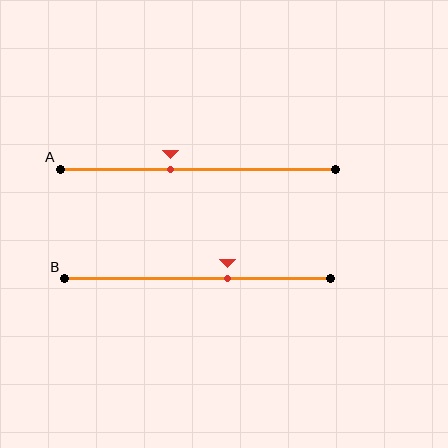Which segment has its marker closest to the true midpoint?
Segment A has its marker closest to the true midpoint.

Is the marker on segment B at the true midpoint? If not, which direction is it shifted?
No, the marker on segment B is shifted to the right by about 11% of the segment length.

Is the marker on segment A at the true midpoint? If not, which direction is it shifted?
No, the marker on segment A is shifted to the left by about 10% of the segment length.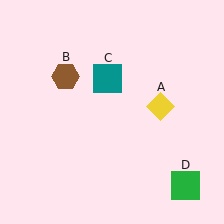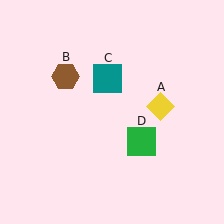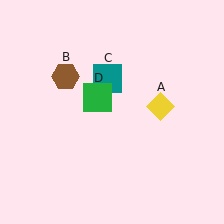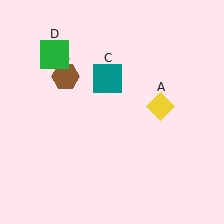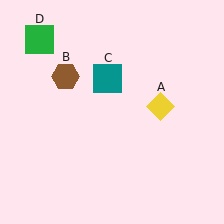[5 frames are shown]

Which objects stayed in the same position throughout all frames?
Yellow diamond (object A) and brown hexagon (object B) and teal square (object C) remained stationary.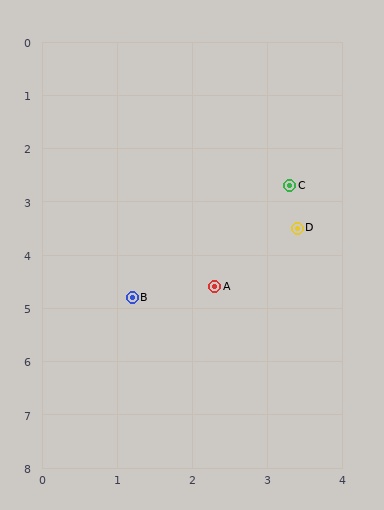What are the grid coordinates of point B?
Point B is at approximately (1.2, 4.8).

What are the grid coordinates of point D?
Point D is at approximately (3.4, 3.5).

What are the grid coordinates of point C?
Point C is at approximately (3.3, 2.7).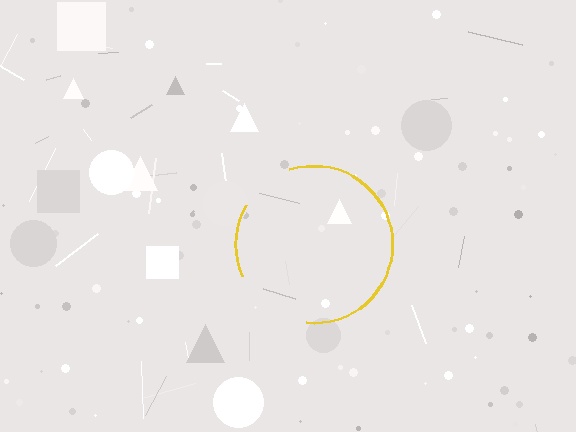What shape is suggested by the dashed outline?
The dashed outline suggests a circle.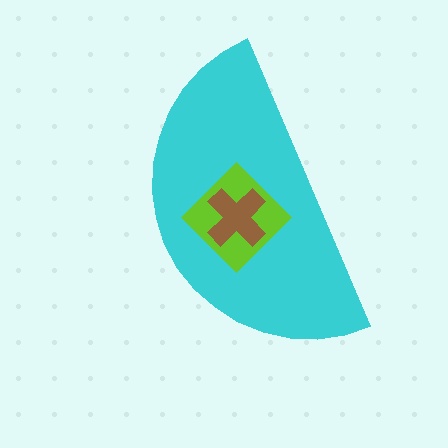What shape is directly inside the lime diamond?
The brown cross.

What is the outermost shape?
The cyan semicircle.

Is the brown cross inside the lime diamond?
Yes.